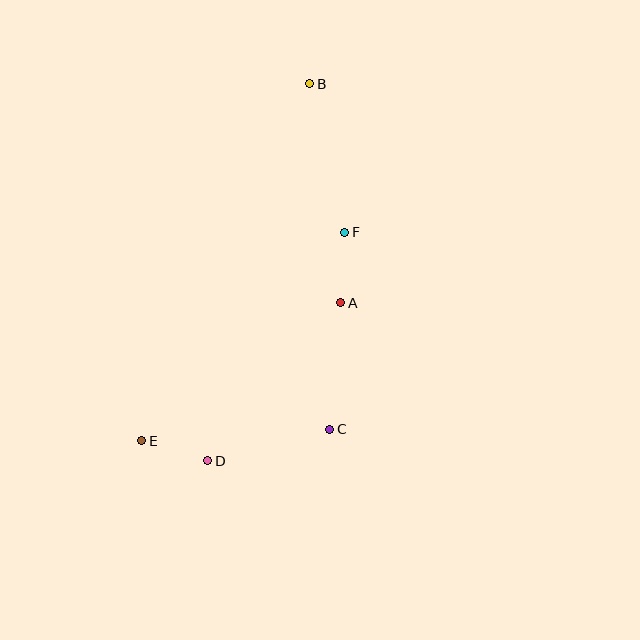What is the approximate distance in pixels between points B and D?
The distance between B and D is approximately 390 pixels.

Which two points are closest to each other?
Points D and E are closest to each other.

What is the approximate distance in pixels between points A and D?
The distance between A and D is approximately 206 pixels.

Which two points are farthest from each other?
Points B and E are farthest from each other.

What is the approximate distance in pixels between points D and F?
The distance between D and F is approximately 267 pixels.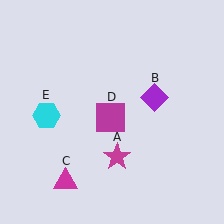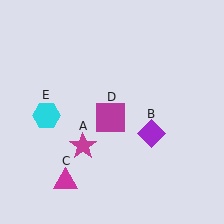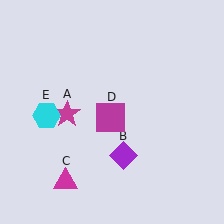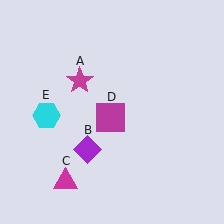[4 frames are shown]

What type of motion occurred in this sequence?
The magenta star (object A), purple diamond (object B) rotated clockwise around the center of the scene.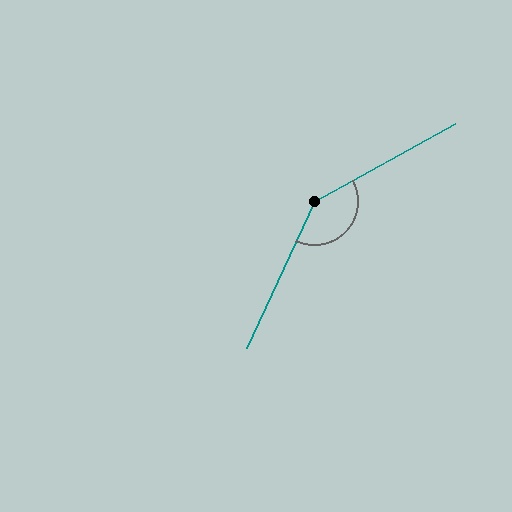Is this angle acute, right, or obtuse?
It is obtuse.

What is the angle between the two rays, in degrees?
Approximately 144 degrees.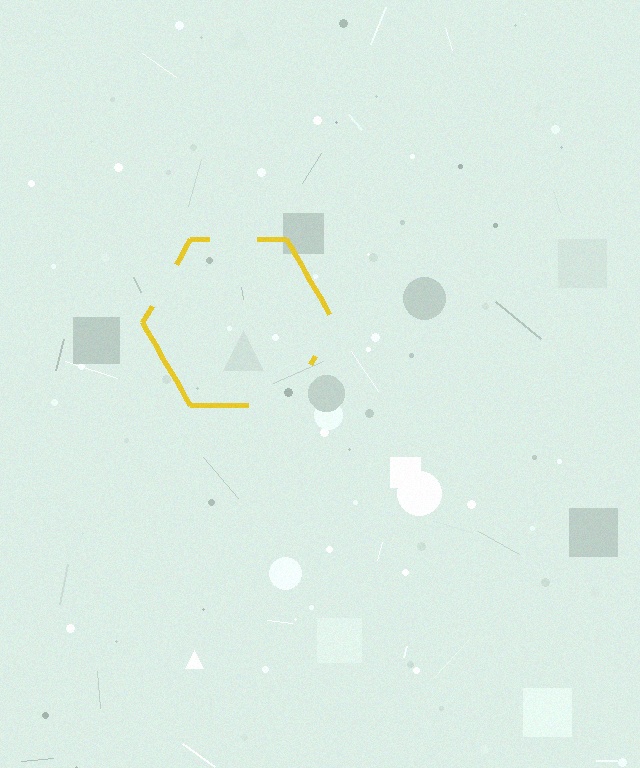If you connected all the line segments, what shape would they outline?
They would outline a hexagon.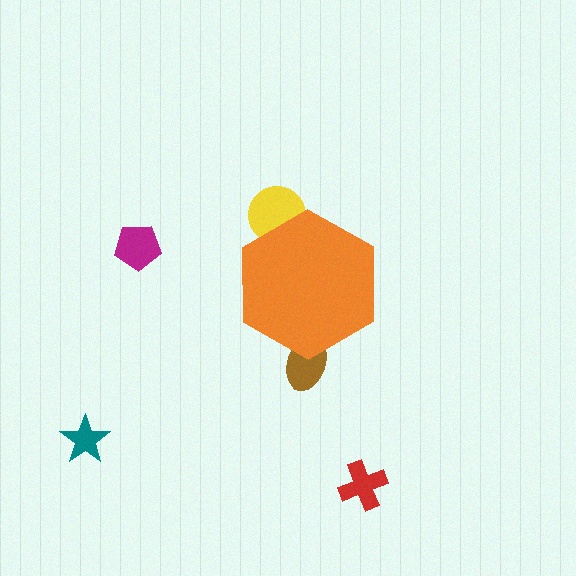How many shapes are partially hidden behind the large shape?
2 shapes are partially hidden.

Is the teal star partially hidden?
No, the teal star is fully visible.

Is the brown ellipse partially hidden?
Yes, the brown ellipse is partially hidden behind the orange hexagon.